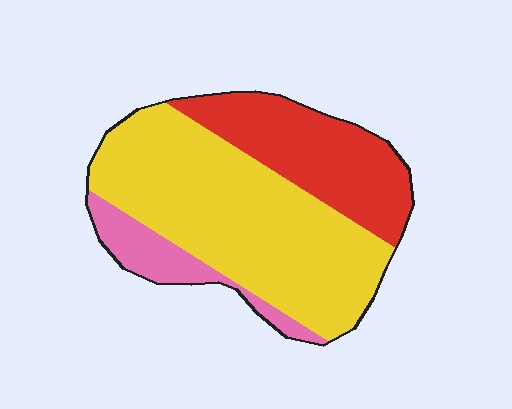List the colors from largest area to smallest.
From largest to smallest: yellow, red, pink.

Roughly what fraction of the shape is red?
Red covers 29% of the shape.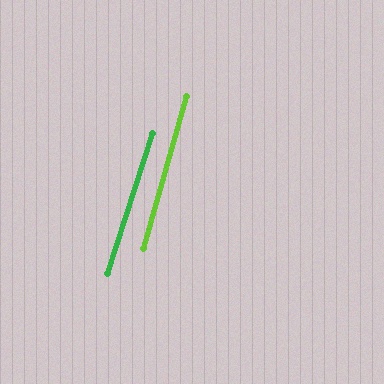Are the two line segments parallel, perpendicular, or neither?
Parallel — their directions differ by only 2.0°.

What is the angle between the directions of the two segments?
Approximately 2 degrees.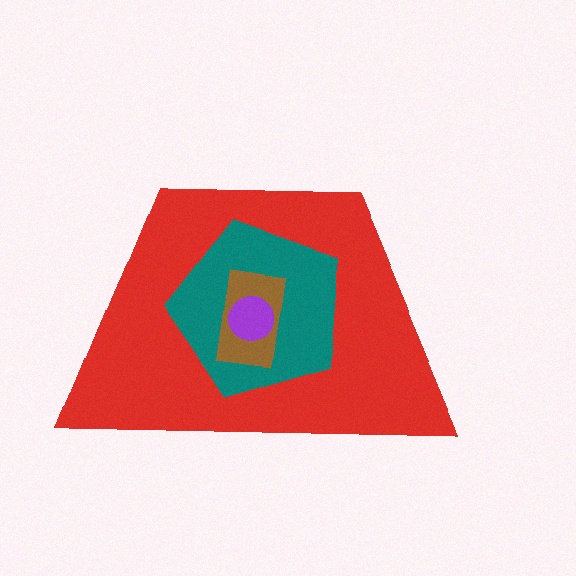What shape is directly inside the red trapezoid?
The teal pentagon.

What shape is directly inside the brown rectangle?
The purple circle.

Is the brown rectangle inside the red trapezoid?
Yes.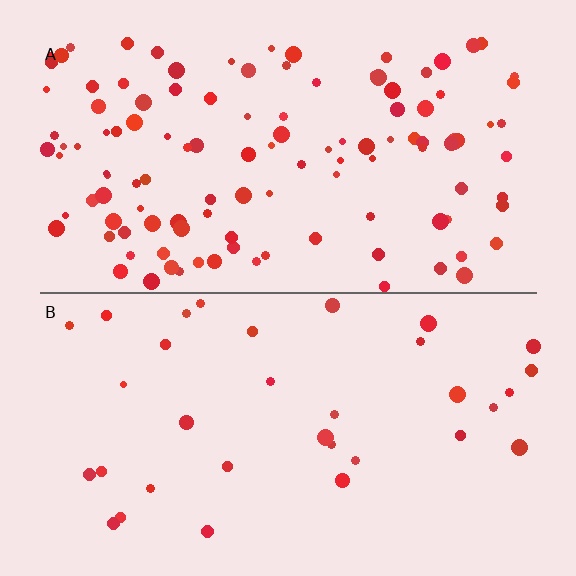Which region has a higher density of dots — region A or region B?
A (the top).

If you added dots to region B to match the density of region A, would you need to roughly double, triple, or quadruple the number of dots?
Approximately triple.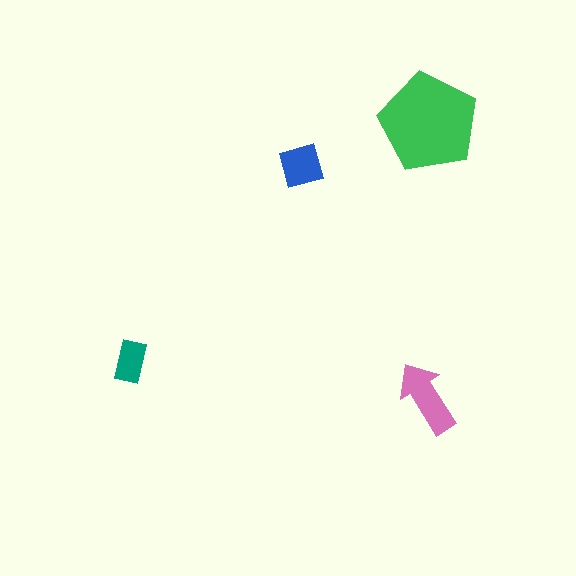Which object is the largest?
The green pentagon.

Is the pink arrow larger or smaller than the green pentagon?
Smaller.